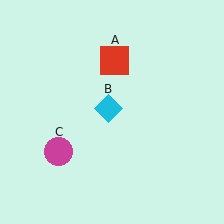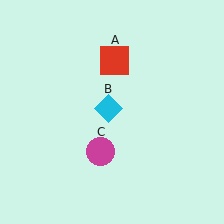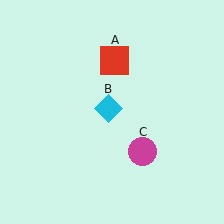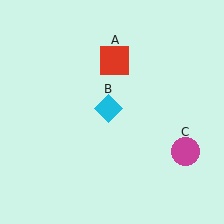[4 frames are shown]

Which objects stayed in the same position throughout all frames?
Red square (object A) and cyan diamond (object B) remained stationary.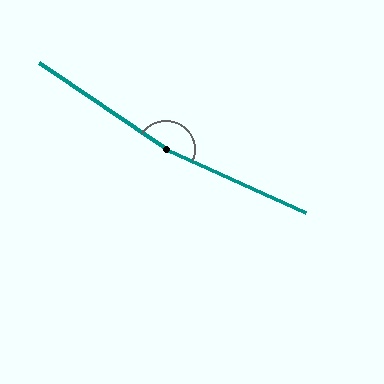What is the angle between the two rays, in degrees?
Approximately 170 degrees.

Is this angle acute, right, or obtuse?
It is obtuse.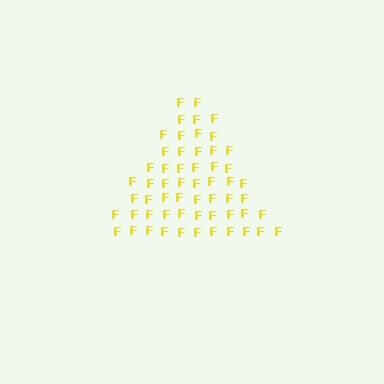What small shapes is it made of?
It is made of small letter F's.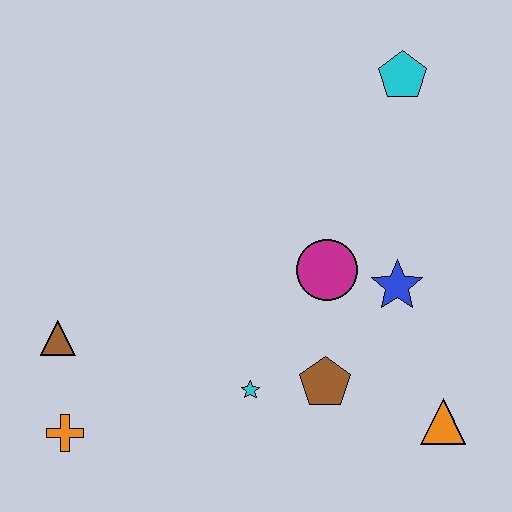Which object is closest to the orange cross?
The brown triangle is closest to the orange cross.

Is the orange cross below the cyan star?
Yes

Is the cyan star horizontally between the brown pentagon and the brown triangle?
Yes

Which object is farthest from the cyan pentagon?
The orange cross is farthest from the cyan pentagon.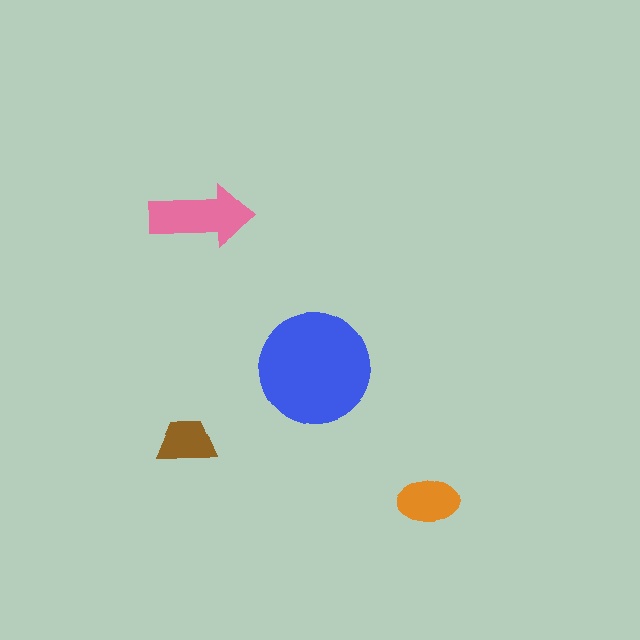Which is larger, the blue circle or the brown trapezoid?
The blue circle.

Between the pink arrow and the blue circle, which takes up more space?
The blue circle.